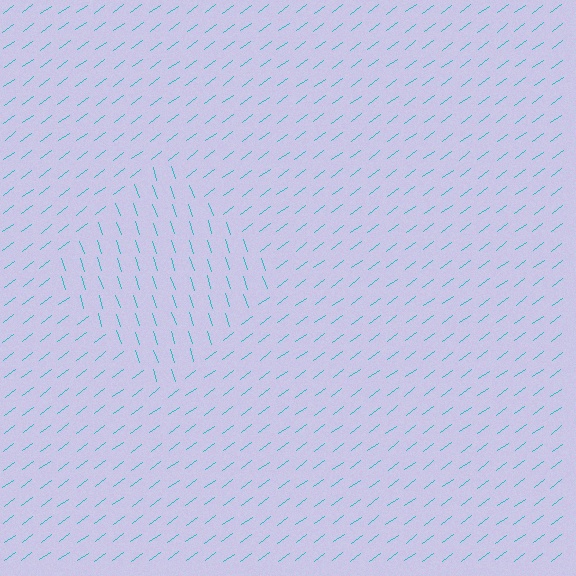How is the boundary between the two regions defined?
The boundary is defined purely by a change in line orientation (approximately 72 degrees difference). All lines are the same color and thickness.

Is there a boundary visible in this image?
Yes, there is a texture boundary formed by a change in line orientation.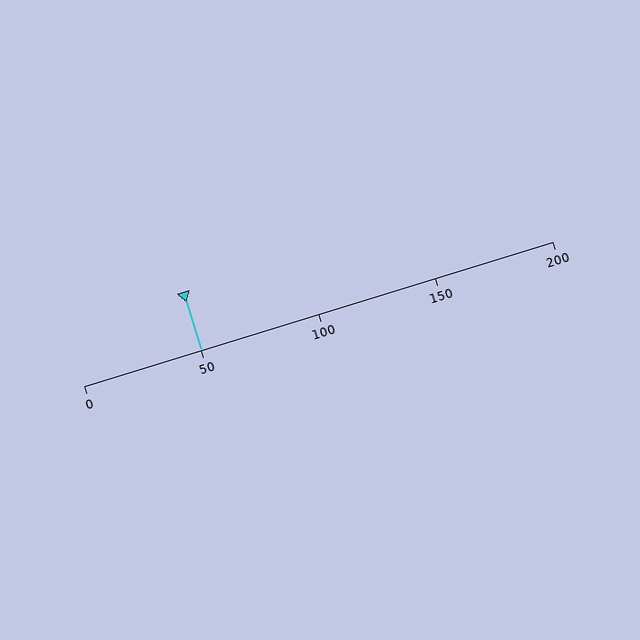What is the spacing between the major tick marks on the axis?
The major ticks are spaced 50 apart.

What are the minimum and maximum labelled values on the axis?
The axis runs from 0 to 200.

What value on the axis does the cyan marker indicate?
The marker indicates approximately 50.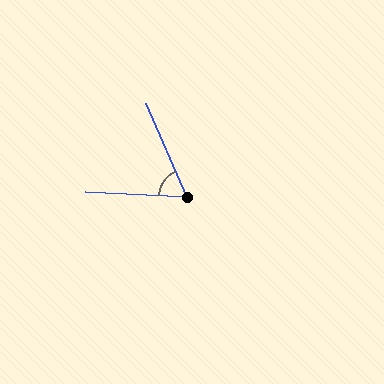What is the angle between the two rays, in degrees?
Approximately 63 degrees.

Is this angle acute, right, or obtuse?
It is acute.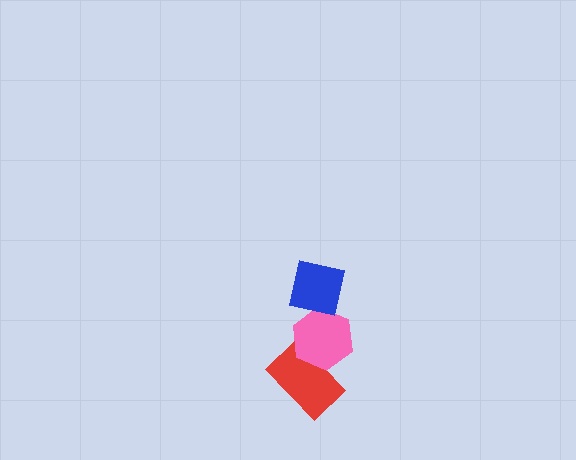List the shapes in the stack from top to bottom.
From top to bottom: the blue square, the pink hexagon, the red rectangle.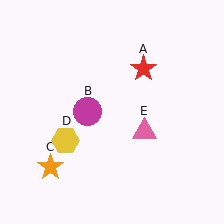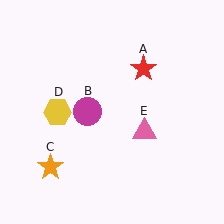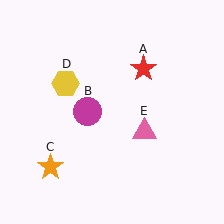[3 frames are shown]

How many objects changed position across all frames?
1 object changed position: yellow hexagon (object D).